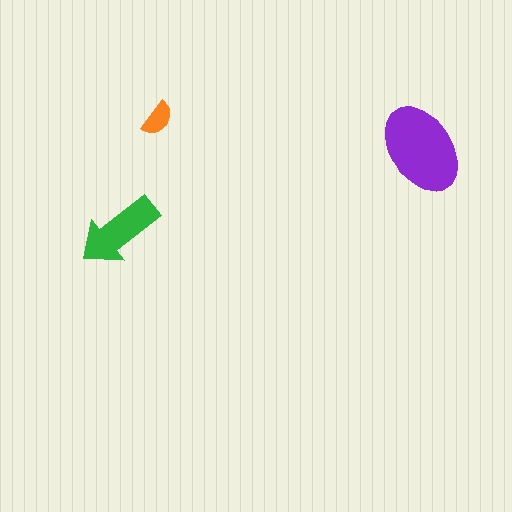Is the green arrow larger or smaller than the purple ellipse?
Smaller.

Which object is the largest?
The purple ellipse.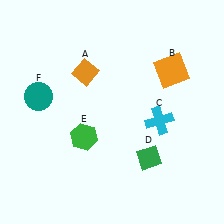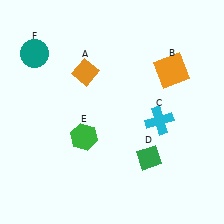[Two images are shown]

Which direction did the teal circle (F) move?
The teal circle (F) moved up.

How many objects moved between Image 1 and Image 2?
1 object moved between the two images.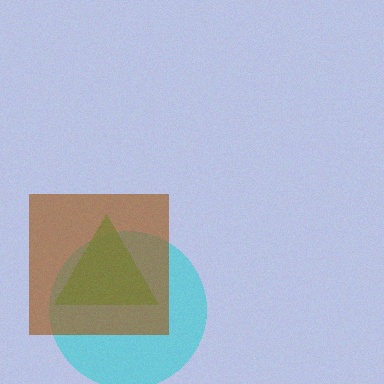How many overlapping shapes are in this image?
There are 3 overlapping shapes in the image.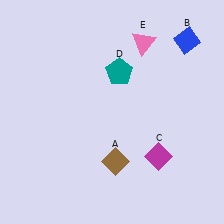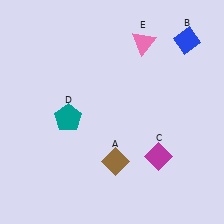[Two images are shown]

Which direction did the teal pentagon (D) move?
The teal pentagon (D) moved left.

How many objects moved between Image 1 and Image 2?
1 object moved between the two images.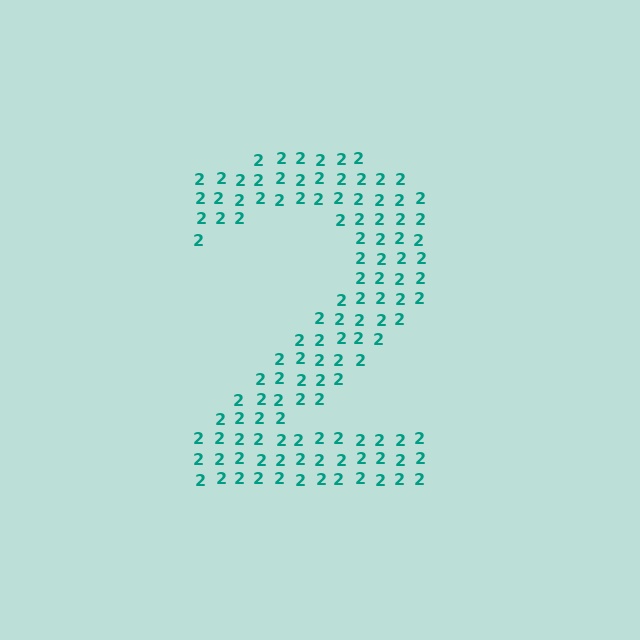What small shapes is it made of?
It is made of small digit 2's.